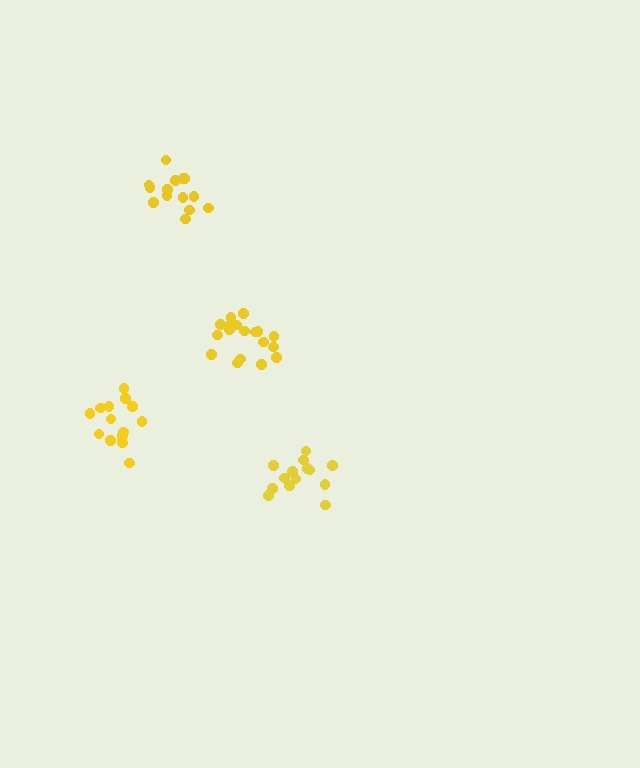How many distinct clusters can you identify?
There are 4 distinct clusters.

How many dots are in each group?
Group 1: 19 dots, Group 2: 15 dots, Group 3: 14 dots, Group 4: 14 dots (62 total).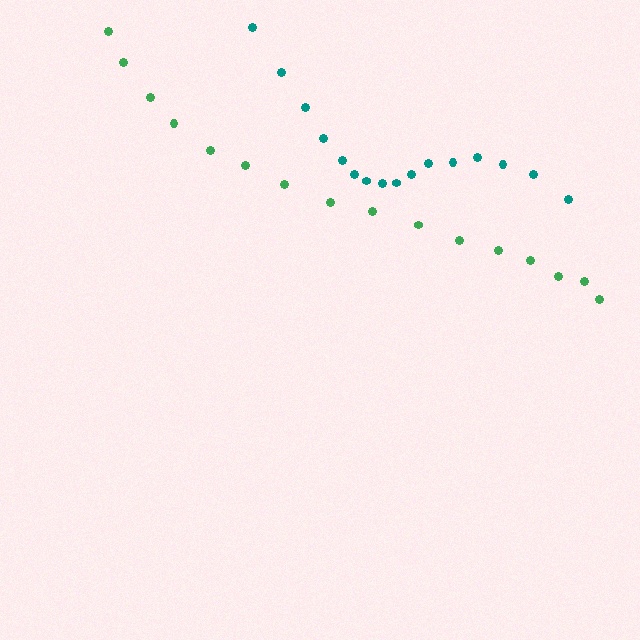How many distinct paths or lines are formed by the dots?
There are 2 distinct paths.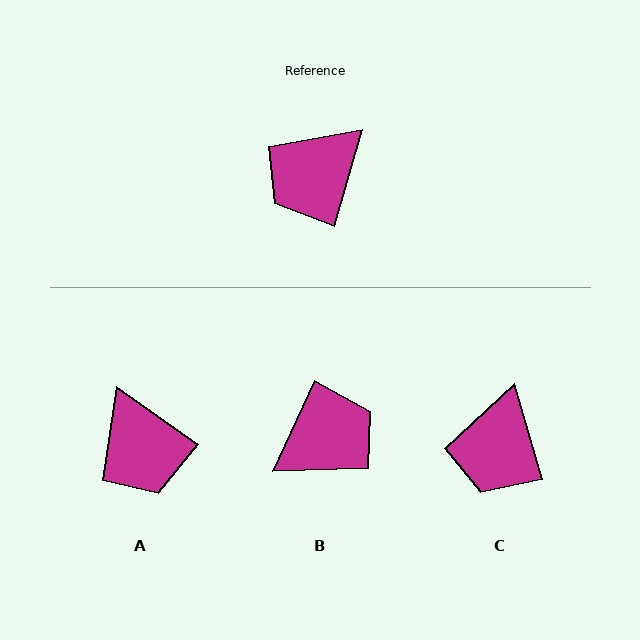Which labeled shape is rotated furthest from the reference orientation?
B, about 172 degrees away.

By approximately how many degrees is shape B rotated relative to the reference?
Approximately 172 degrees counter-clockwise.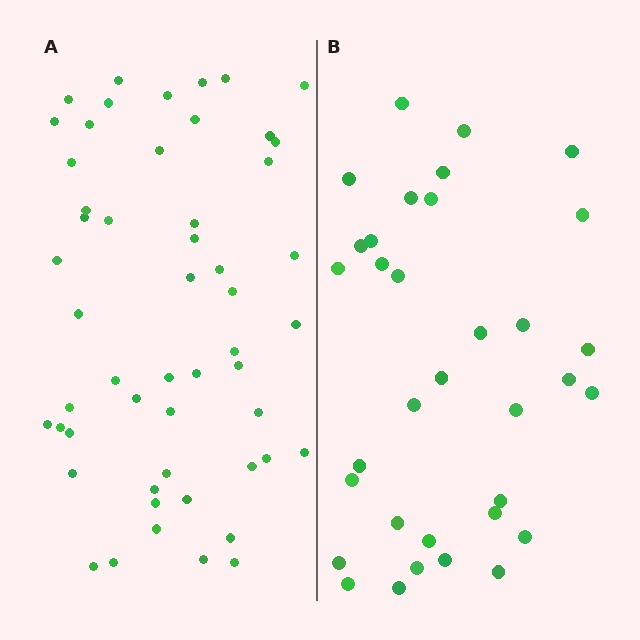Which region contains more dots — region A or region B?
Region A (the left region) has more dots.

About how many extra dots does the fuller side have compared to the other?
Region A has approximately 20 more dots than region B.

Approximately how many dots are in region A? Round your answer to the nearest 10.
About 50 dots. (The exact count is 53, which rounds to 50.)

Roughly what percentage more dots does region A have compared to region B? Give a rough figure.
About 55% more.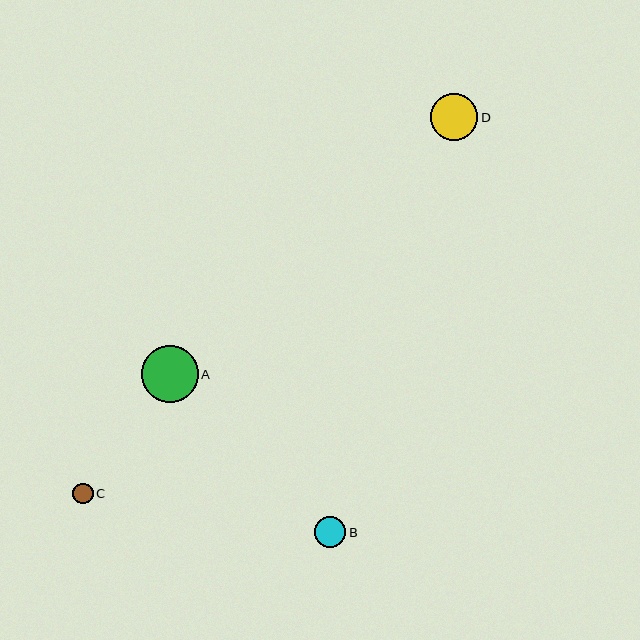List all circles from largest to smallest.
From largest to smallest: A, D, B, C.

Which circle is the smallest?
Circle C is the smallest with a size of approximately 21 pixels.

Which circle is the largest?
Circle A is the largest with a size of approximately 57 pixels.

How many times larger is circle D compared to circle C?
Circle D is approximately 2.3 times the size of circle C.